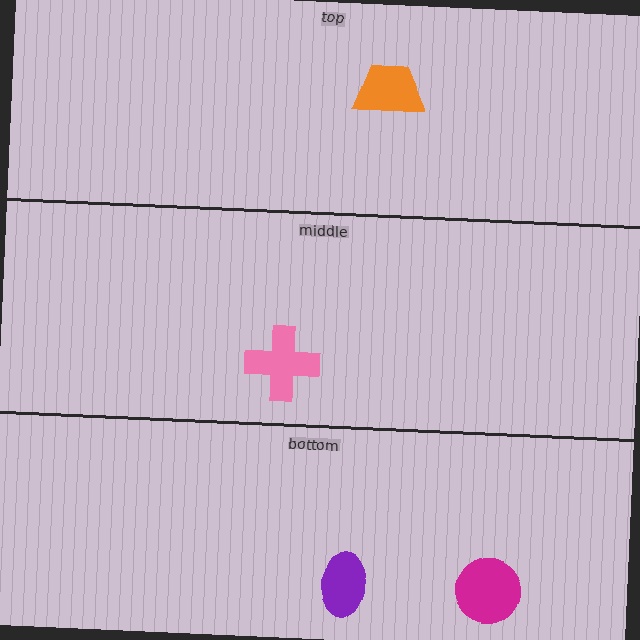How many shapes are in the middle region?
1.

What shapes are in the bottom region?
The magenta circle, the purple ellipse.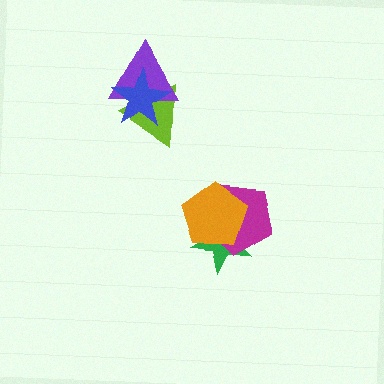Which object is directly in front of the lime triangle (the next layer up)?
The purple triangle is directly in front of the lime triangle.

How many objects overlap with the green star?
2 objects overlap with the green star.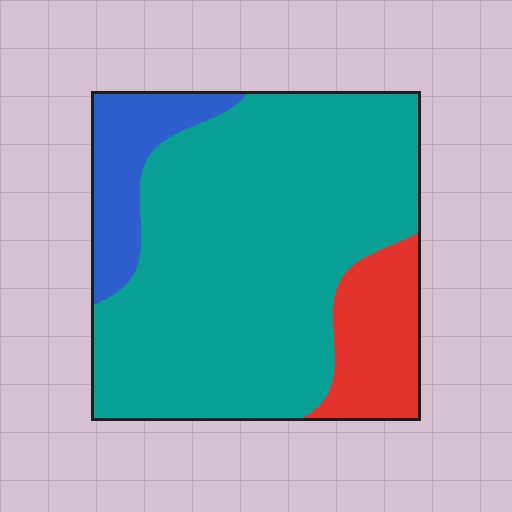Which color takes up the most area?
Teal, at roughly 75%.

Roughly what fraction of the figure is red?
Red covers 14% of the figure.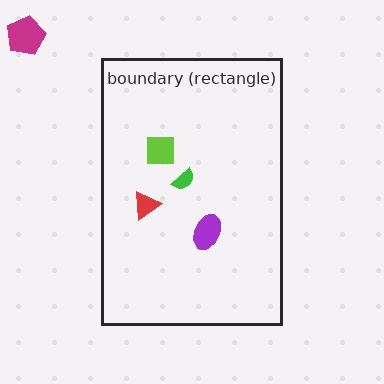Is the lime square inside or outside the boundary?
Inside.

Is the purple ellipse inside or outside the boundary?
Inside.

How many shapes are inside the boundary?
4 inside, 1 outside.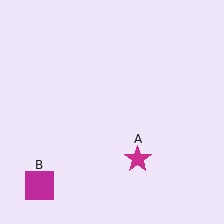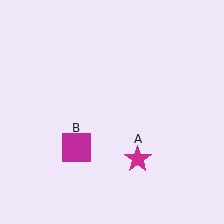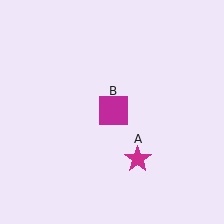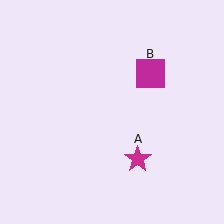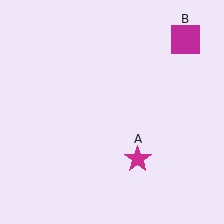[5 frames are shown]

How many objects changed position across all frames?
1 object changed position: magenta square (object B).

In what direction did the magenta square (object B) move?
The magenta square (object B) moved up and to the right.